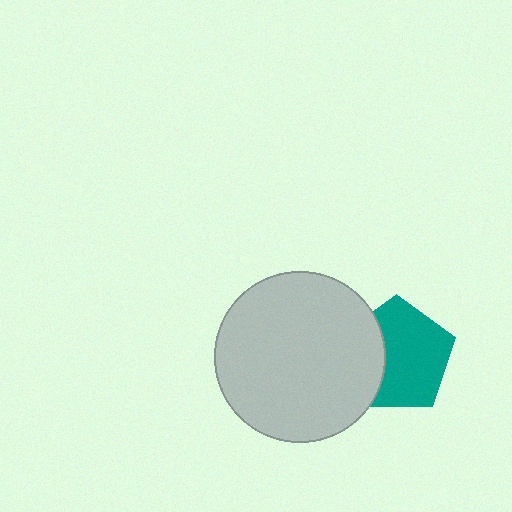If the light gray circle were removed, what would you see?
You would see the complete teal pentagon.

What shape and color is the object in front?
The object in front is a light gray circle.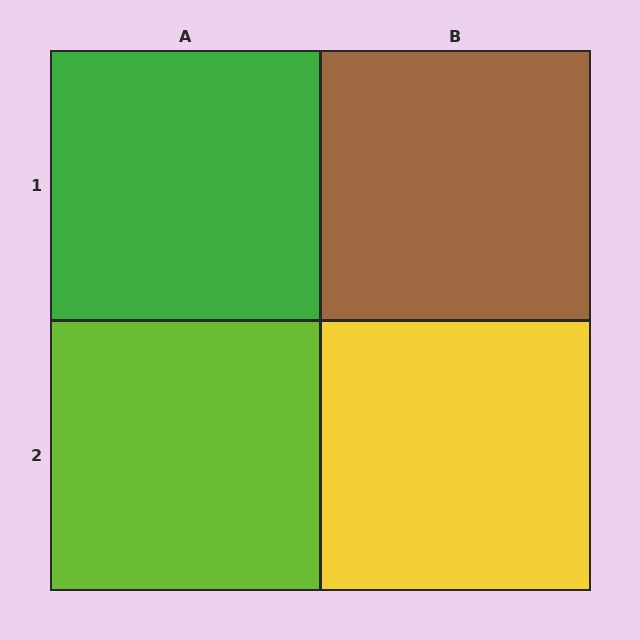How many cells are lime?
1 cell is lime.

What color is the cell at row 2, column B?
Yellow.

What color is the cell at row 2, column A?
Lime.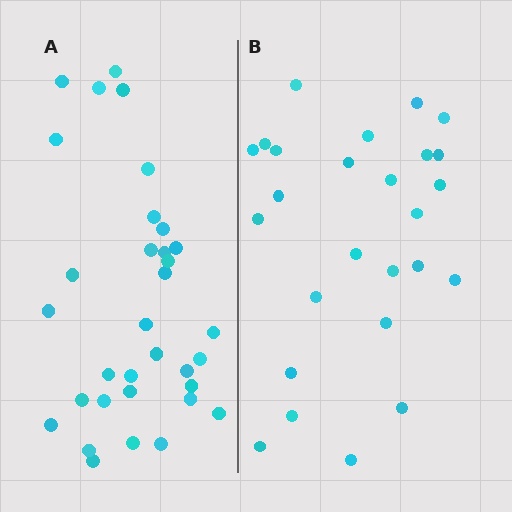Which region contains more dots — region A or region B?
Region A (the left region) has more dots.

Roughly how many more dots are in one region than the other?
Region A has roughly 8 or so more dots than region B.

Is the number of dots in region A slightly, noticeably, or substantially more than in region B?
Region A has noticeably more, but not dramatically so. The ratio is roughly 1.3 to 1.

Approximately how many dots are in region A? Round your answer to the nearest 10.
About 30 dots. (The exact count is 33, which rounds to 30.)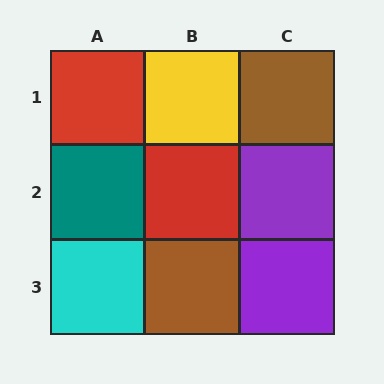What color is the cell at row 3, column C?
Purple.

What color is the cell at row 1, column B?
Yellow.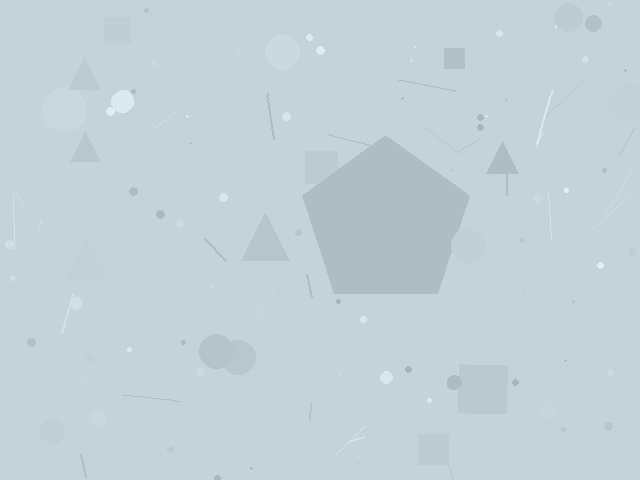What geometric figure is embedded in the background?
A pentagon is embedded in the background.